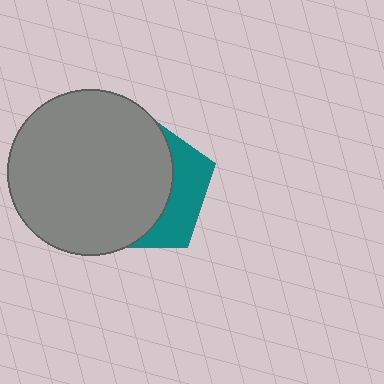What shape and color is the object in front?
The object in front is a gray circle.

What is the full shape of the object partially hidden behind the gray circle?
The partially hidden object is a teal pentagon.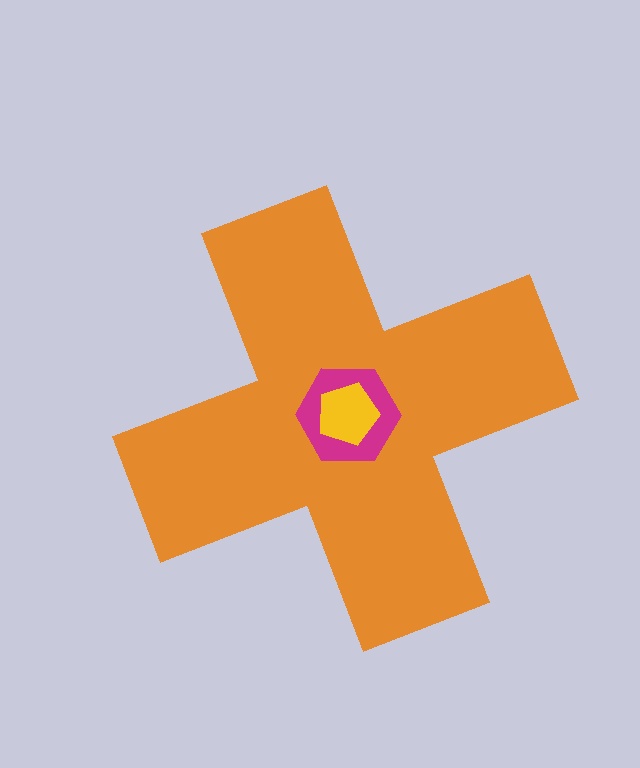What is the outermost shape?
The orange cross.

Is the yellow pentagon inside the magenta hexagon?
Yes.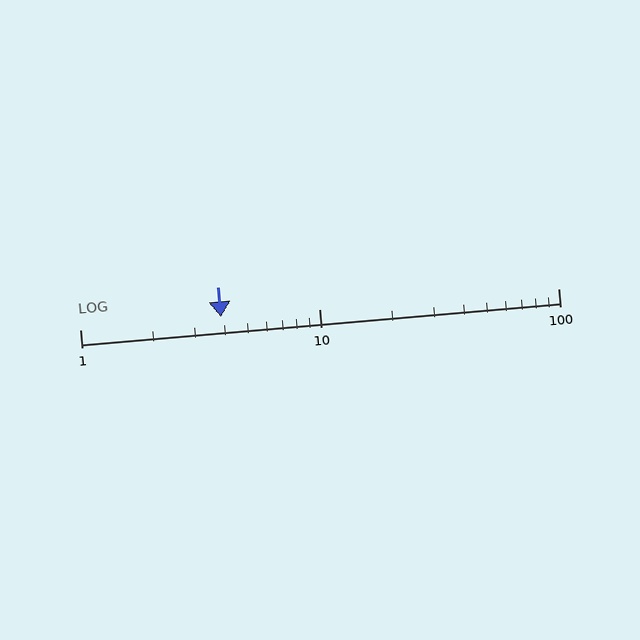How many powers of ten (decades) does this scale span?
The scale spans 2 decades, from 1 to 100.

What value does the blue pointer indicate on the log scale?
The pointer indicates approximately 3.9.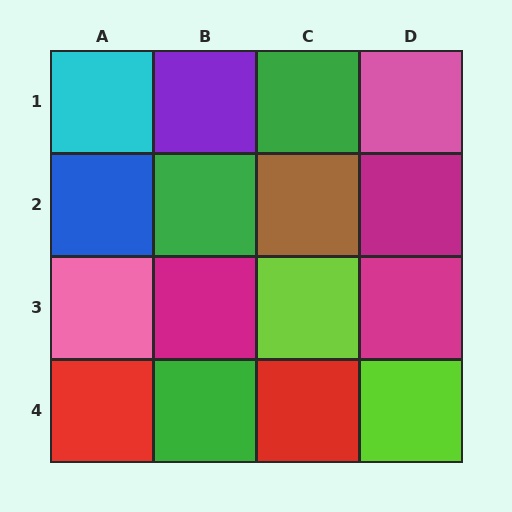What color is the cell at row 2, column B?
Green.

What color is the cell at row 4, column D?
Lime.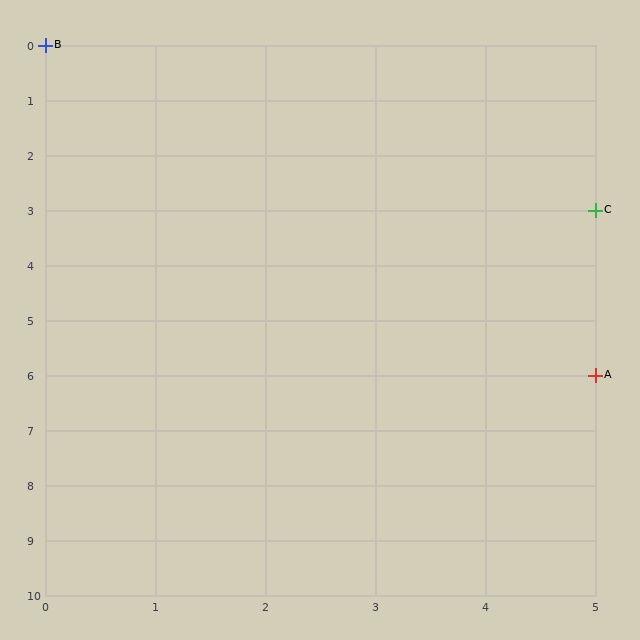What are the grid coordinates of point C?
Point C is at grid coordinates (5, 3).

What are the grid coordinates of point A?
Point A is at grid coordinates (5, 6).